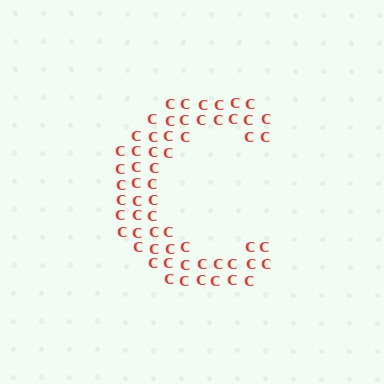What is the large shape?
The large shape is the letter C.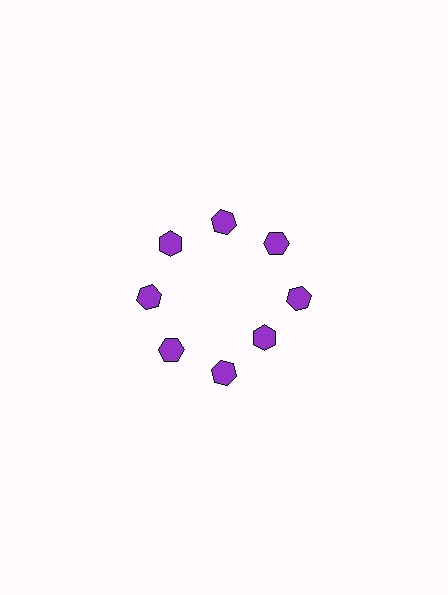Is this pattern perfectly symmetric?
No. The 8 purple hexagons are arranged in a ring, but one element near the 4 o'clock position is pulled inward toward the center, breaking the 8-fold rotational symmetry.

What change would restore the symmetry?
The symmetry would be restored by moving it outward, back onto the ring so that all 8 hexagons sit at equal angles and equal distance from the center.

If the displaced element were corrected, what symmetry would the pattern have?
It would have 8-fold rotational symmetry — the pattern would map onto itself every 45 degrees.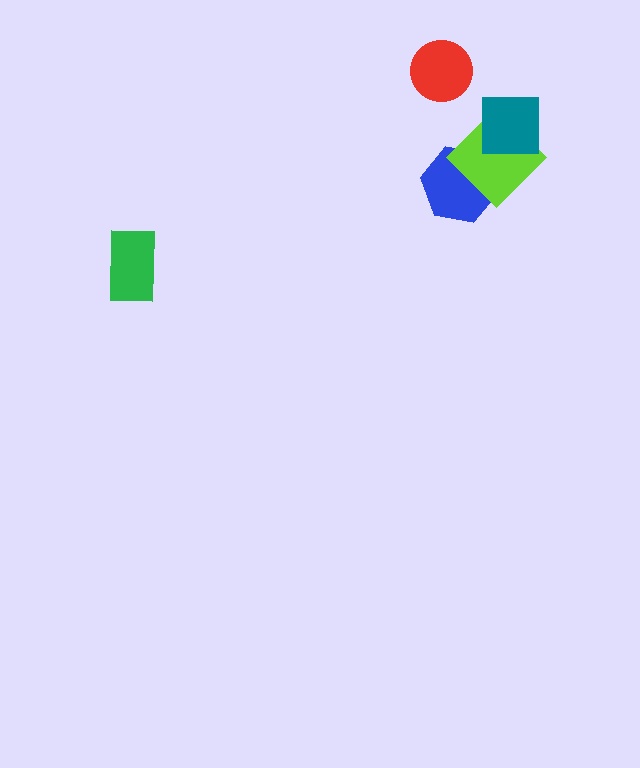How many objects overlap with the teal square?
1 object overlaps with the teal square.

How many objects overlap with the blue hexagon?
1 object overlaps with the blue hexagon.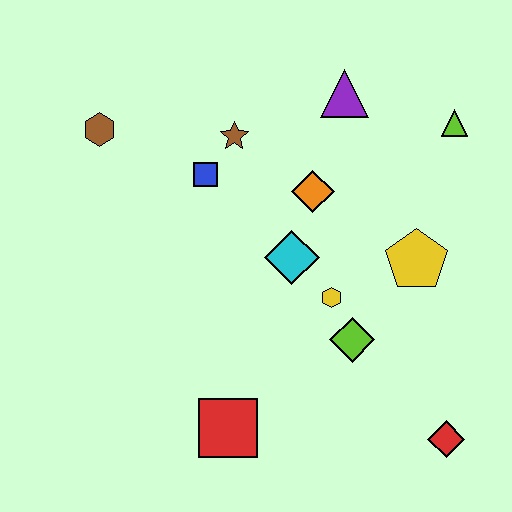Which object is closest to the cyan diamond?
The yellow hexagon is closest to the cyan diamond.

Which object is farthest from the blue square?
The red diamond is farthest from the blue square.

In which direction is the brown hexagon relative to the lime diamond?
The brown hexagon is to the left of the lime diamond.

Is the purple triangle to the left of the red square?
No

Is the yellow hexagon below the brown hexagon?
Yes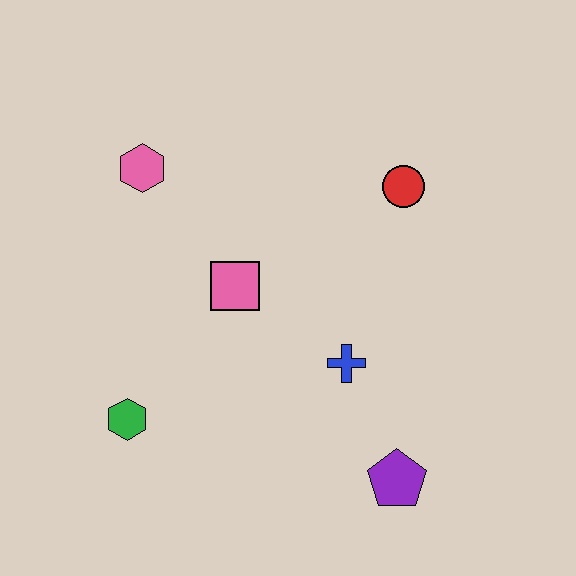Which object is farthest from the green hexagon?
The red circle is farthest from the green hexagon.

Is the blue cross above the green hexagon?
Yes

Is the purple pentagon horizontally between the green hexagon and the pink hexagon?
No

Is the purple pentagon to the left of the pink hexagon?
No